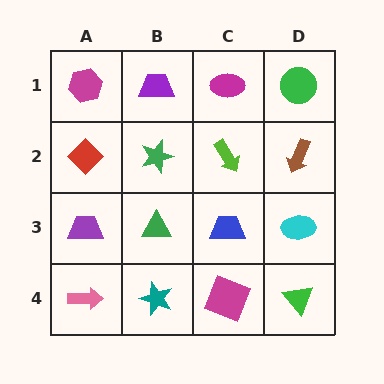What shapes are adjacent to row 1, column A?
A red diamond (row 2, column A), a purple trapezoid (row 1, column B).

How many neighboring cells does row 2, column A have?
3.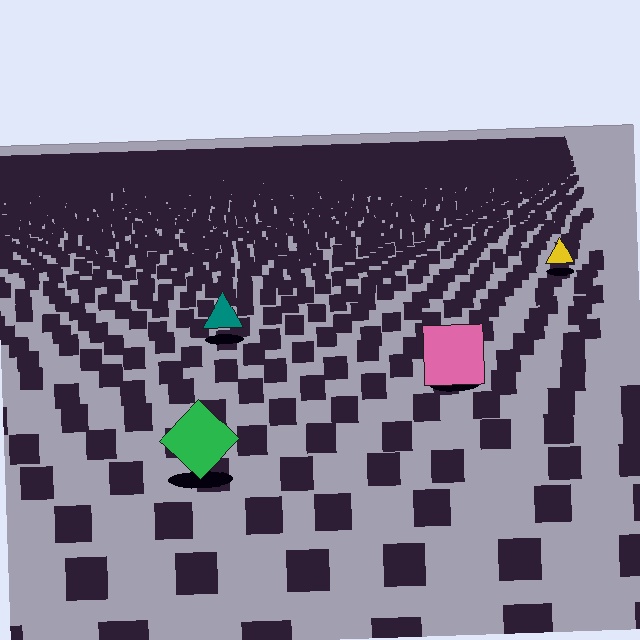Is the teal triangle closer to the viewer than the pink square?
No. The pink square is closer — you can tell from the texture gradient: the ground texture is coarser near it.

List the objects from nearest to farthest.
From nearest to farthest: the green diamond, the pink square, the teal triangle, the yellow triangle.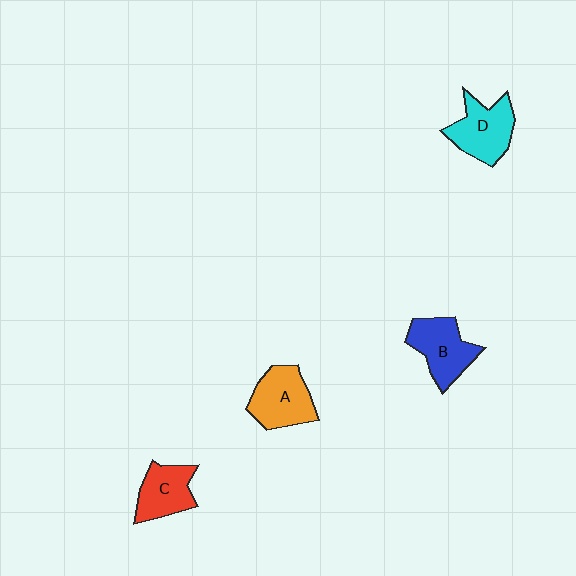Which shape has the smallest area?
Shape C (red).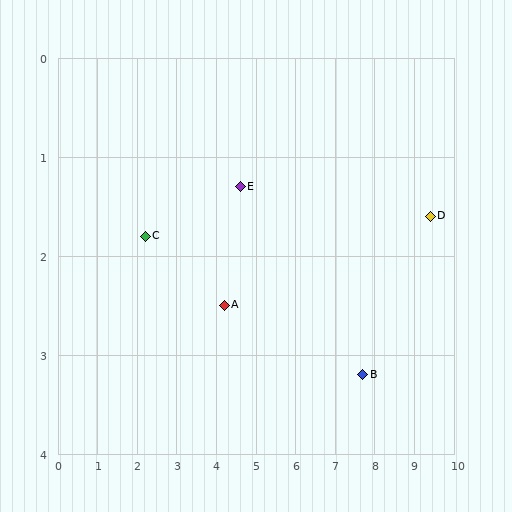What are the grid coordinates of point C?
Point C is at approximately (2.2, 1.8).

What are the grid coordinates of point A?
Point A is at approximately (4.2, 2.5).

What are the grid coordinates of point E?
Point E is at approximately (4.6, 1.3).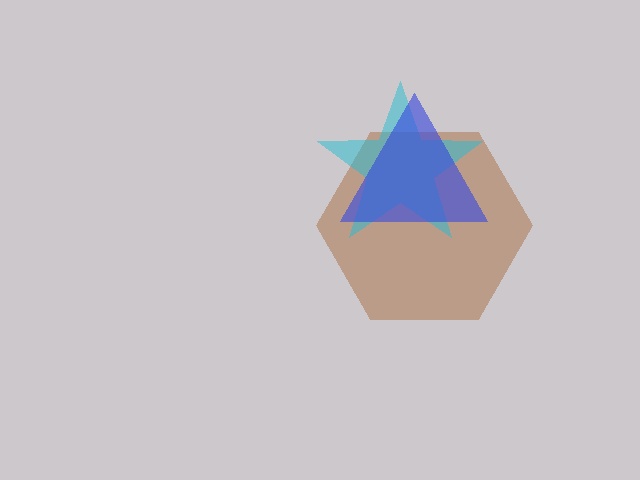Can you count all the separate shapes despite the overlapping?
Yes, there are 3 separate shapes.